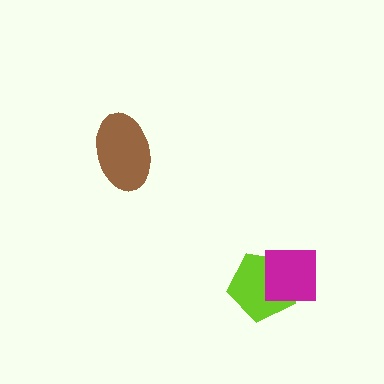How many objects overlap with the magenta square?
1 object overlaps with the magenta square.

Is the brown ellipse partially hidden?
No, no other shape covers it.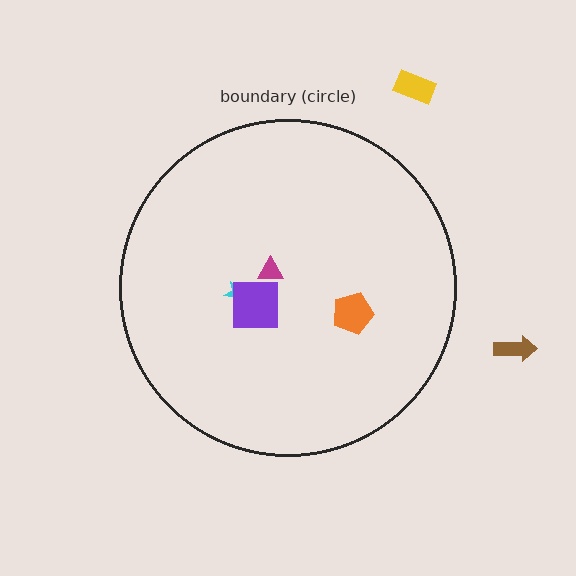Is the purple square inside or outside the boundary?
Inside.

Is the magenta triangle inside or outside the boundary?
Inside.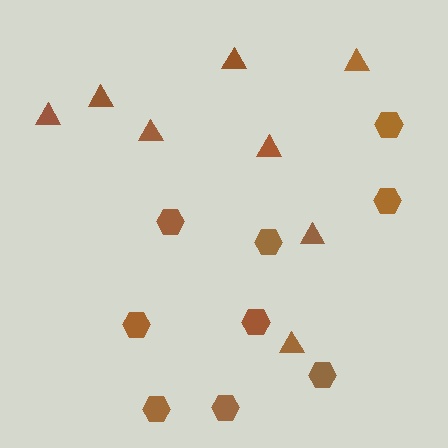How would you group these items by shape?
There are 2 groups: one group of triangles (8) and one group of hexagons (9).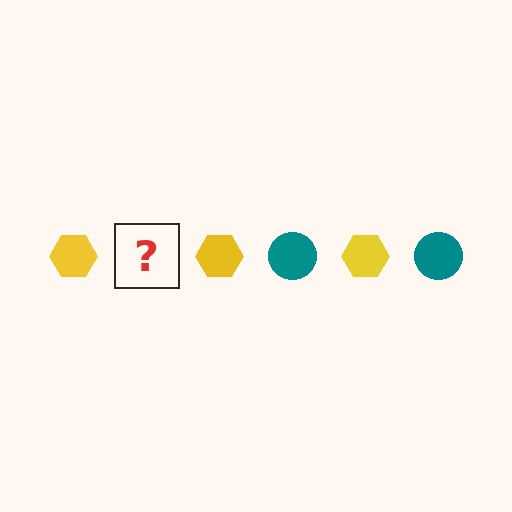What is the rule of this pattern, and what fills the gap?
The rule is that the pattern alternates between yellow hexagon and teal circle. The gap should be filled with a teal circle.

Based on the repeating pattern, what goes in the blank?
The blank should be a teal circle.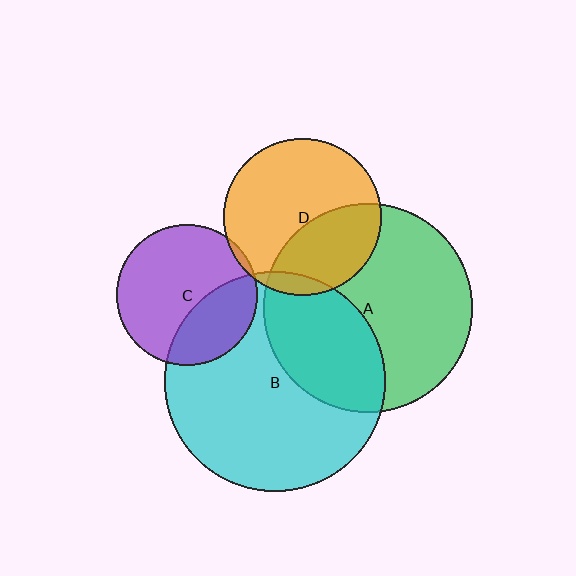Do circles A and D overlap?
Yes.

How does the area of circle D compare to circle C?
Approximately 1.2 times.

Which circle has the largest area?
Circle B (cyan).